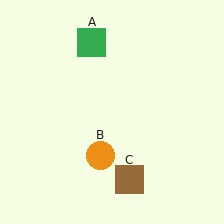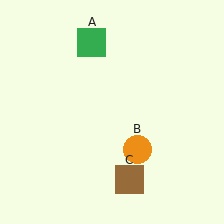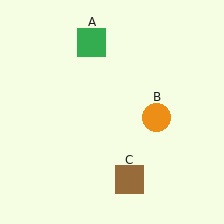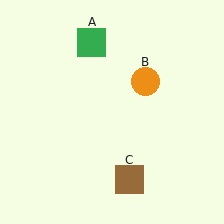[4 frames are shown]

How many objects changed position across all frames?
1 object changed position: orange circle (object B).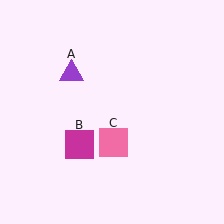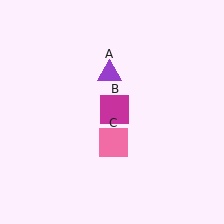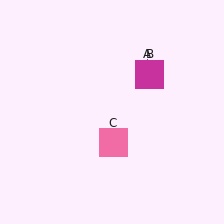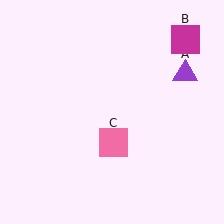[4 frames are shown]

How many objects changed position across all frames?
2 objects changed position: purple triangle (object A), magenta square (object B).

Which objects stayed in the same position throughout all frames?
Pink square (object C) remained stationary.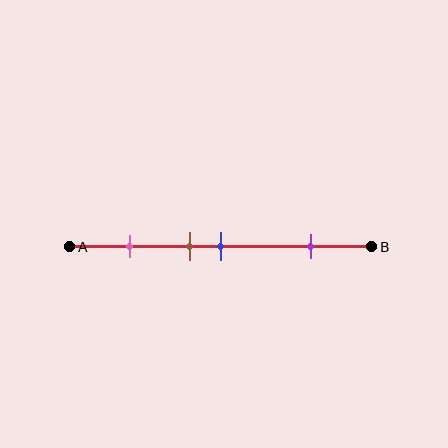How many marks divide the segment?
There are 4 marks dividing the segment.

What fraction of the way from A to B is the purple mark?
The purple mark is approximately 80% (0.8) of the way from A to B.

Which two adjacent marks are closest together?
The brown and blue marks are the closest adjacent pair.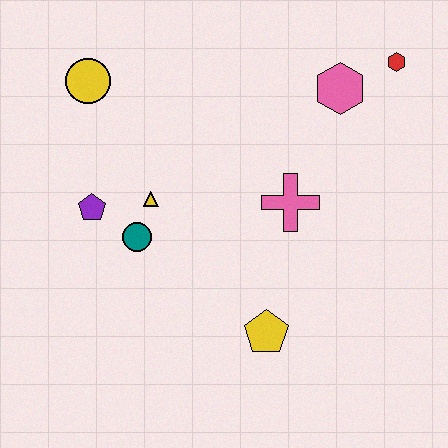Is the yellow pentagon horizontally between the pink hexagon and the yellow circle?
Yes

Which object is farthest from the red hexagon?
The purple pentagon is farthest from the red hexagon.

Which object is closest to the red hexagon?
The pink hexagon is closest to the red hexagon.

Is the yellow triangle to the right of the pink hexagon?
No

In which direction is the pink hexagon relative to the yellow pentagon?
The pink hexagon is above the yellow pentagon.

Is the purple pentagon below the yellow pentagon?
No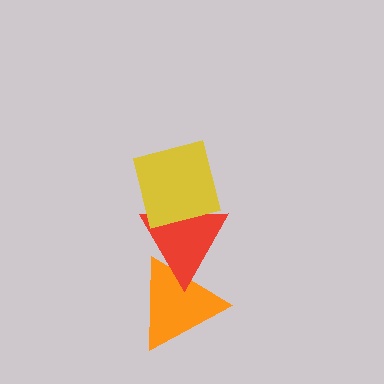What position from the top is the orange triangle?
The orange triangle is 3rd from the top.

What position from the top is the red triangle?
The red triangle is 2nd from the top.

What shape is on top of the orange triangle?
The red triangle is on top of the orange triangle.